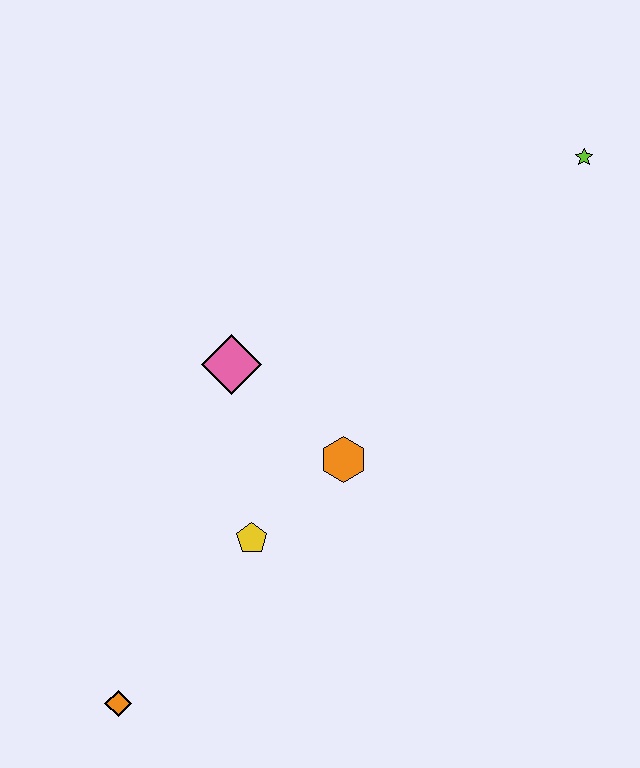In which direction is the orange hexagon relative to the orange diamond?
The orange hexagon is above the orange diamond.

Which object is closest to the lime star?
The orange hexagon is closest to the lime star.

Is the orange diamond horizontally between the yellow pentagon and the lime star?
No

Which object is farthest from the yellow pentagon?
The lime star is farthest from the yellow pentagon.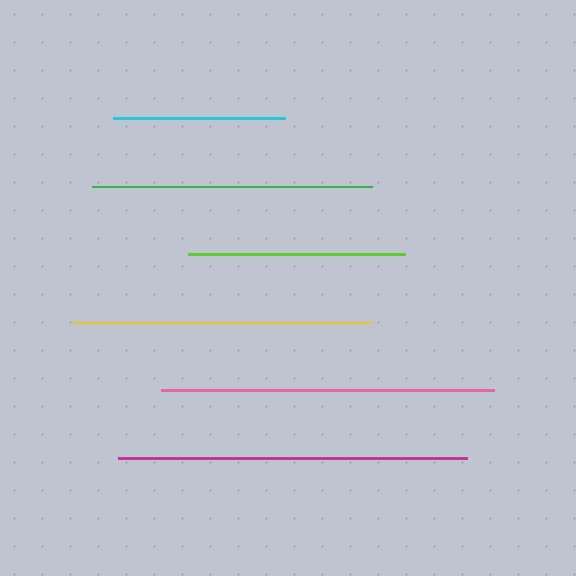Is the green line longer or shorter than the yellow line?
The yellow line is longer than the green line.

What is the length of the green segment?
The green segment is approximately 280 pixels long.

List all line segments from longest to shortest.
From longest to shortest: magenta, pink, yellow, green, lime, cyan.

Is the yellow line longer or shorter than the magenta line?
The magenta line is longer than the yellow line.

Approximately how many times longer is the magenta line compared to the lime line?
The magenta line is approximately 1.6 times the length of the lime line.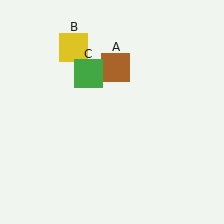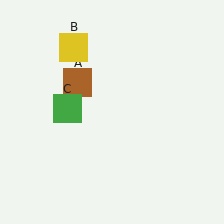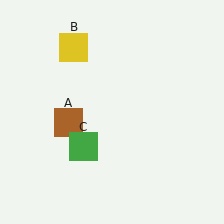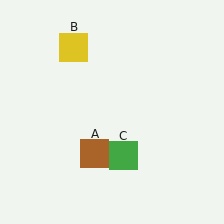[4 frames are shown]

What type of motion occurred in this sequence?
The brown square (object A), green square (object C) rotated counterclockwise around the center of the scene.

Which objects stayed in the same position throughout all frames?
Yellow square (object B) remained stationary.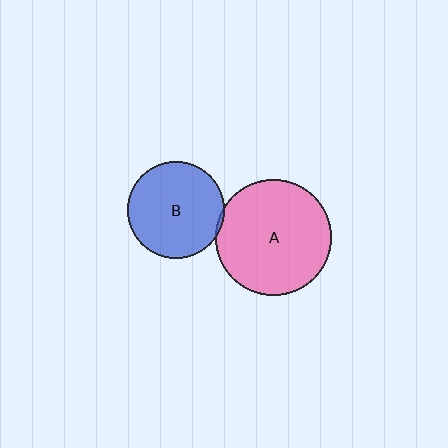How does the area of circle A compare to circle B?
Approximately 1.4 times.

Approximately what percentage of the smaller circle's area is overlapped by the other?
Approximately 5%.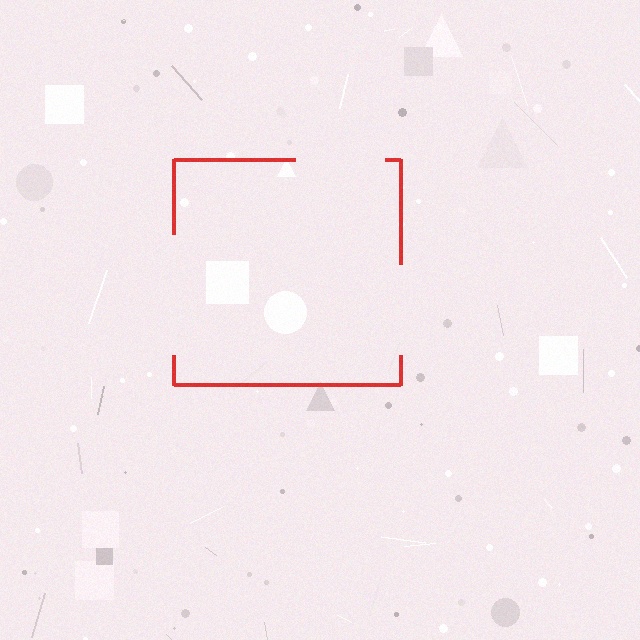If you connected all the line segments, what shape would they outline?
They would outline a square.